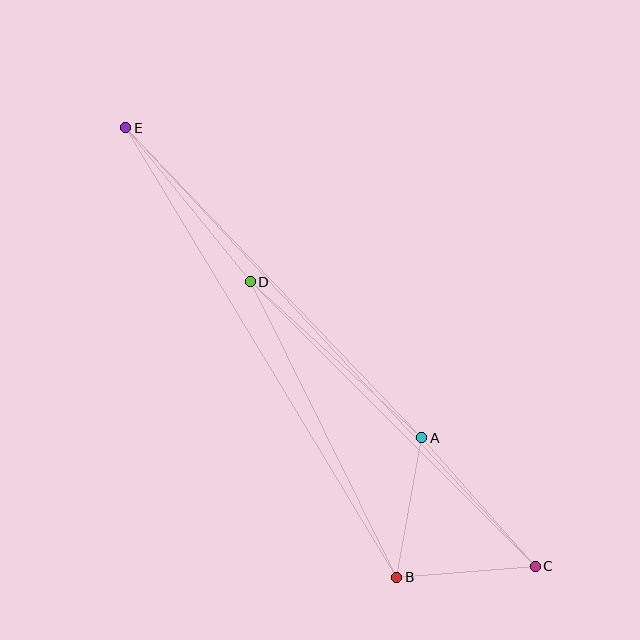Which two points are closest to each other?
Points B and C are closest to each other.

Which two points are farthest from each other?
Points C and E are farthest from each other.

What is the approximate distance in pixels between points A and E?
The distance between A and E is approximately 429 pixels.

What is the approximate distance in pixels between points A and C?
The distance between A and C is approximately 171 pixels.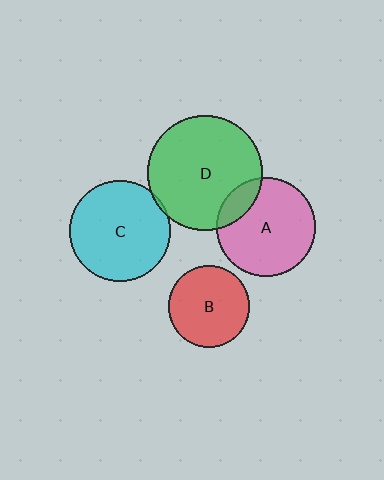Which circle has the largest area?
Circle D (green).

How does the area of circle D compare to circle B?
Approximately 2.0 times.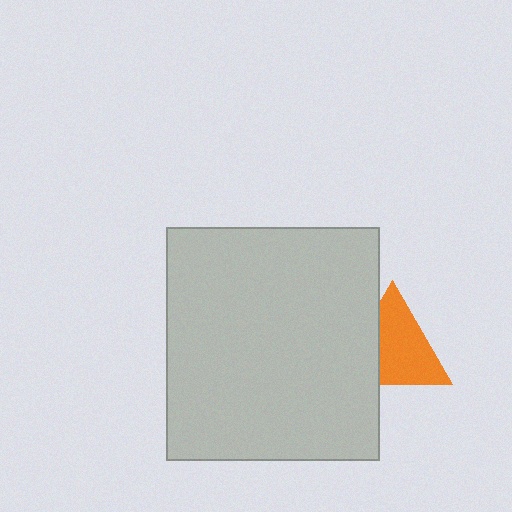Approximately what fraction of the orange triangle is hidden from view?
Roughly 31% of the orange triangle is hidden behind the light gray rectangle.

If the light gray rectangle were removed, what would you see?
You would see the complete orange triangle.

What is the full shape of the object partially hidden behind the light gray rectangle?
The partially hidden object is an orange triangle.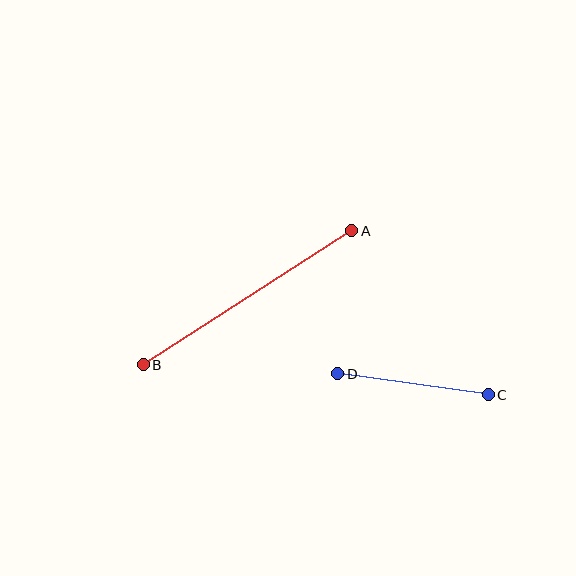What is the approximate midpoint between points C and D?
The midpoint is at approximately (413, 384) pixels.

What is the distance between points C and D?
The distance is approximately 152 pixels.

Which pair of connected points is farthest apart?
Points A and B are farthest apart.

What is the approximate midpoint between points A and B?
The midpoint is at approximately (247, 298) pixels.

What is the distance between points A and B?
The distance is approximately 248 pixels.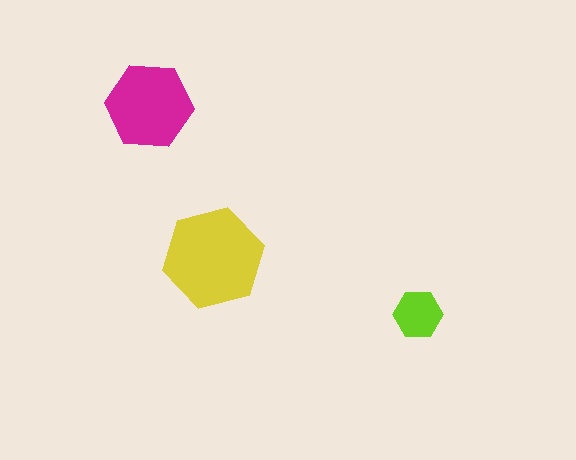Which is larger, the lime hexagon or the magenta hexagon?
The magenta one.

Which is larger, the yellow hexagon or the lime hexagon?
The yellow one.